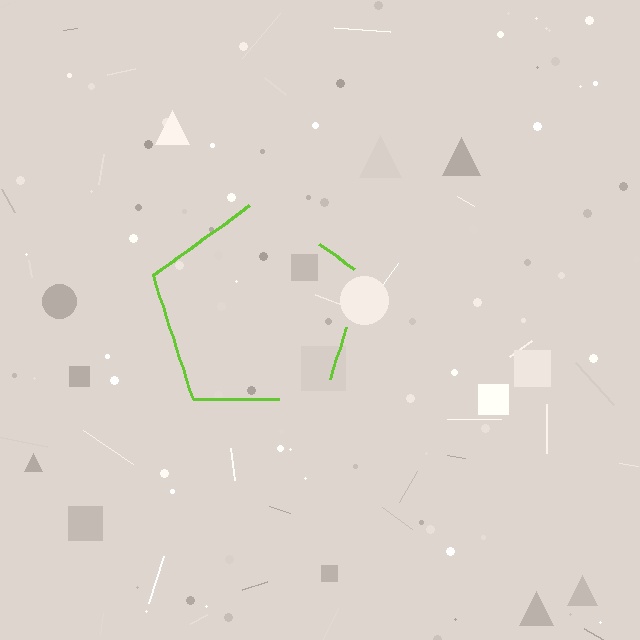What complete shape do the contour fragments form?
The contour fragments form a pentagon.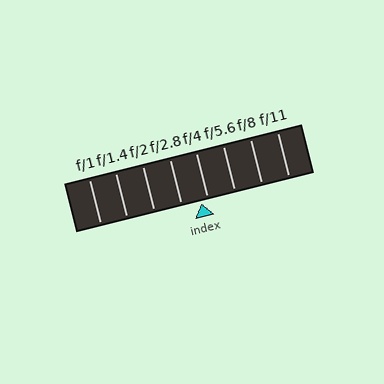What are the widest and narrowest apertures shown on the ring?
The widest aperture shown is f/1 and the narrowest is f/11.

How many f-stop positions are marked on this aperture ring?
There are 8 f-stop positions marked.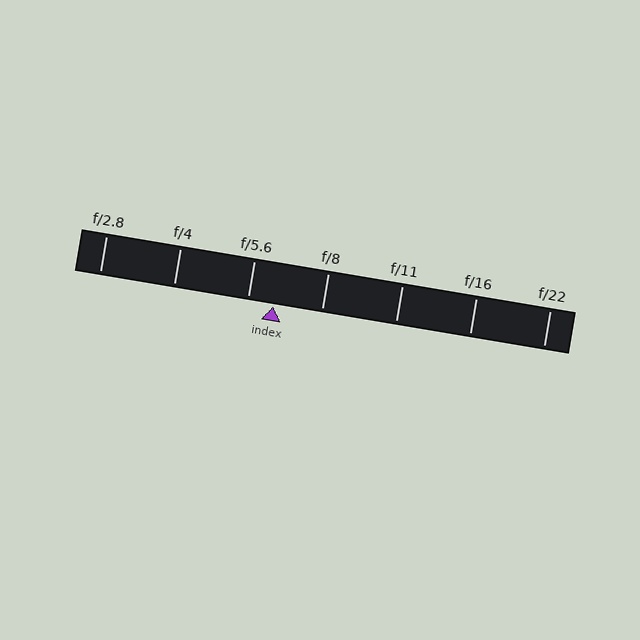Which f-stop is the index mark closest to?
The index mark is closest to f/5.6.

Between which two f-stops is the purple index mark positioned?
The index mark is between f/5.6 and f/8.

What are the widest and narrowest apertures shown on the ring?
The widest aperture shown is f/2.8 and the narrowest is f/22.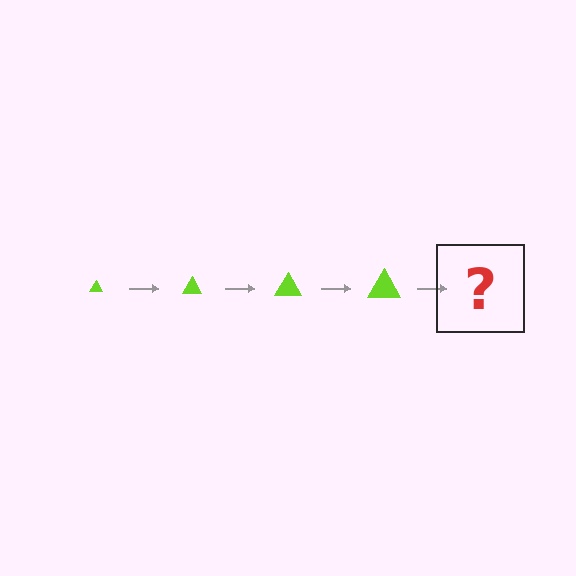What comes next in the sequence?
The next element should be a lime triangle, larger than the previous one.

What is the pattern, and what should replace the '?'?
The pattern is that the triangle gets progressively larger each step. The '?' should be a lime triangle, larger than the previous one.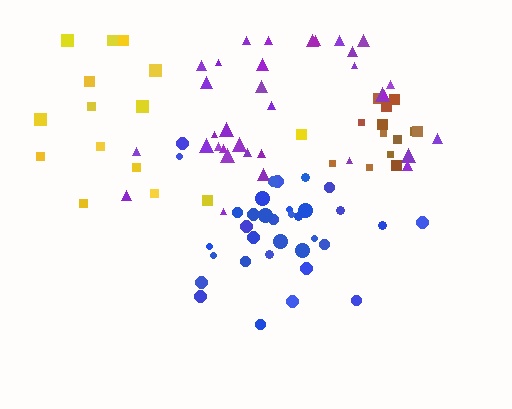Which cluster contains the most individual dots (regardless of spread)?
Blue (34).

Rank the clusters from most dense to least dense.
brown, blue, purple, yellow.